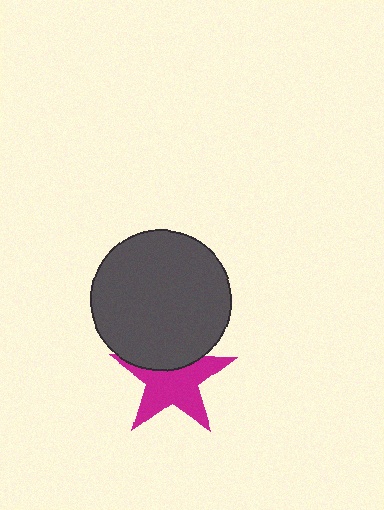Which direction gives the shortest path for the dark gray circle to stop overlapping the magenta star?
Moving up gives the shortest separation.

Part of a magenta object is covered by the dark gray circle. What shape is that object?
It is a star.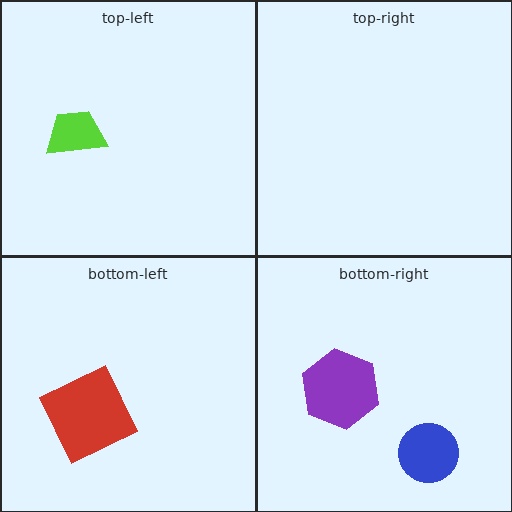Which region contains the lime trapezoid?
The top-left region.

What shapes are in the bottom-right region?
The purple hexagon, the blue circle.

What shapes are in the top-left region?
The lime trapezoid.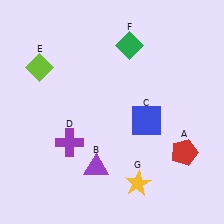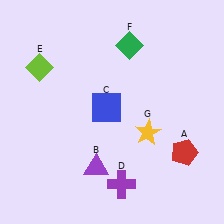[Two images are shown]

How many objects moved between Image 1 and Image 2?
3 objects moved between the two images.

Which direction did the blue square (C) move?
The blue square (C) moved left.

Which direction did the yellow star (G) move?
The yellow star (G) moved up.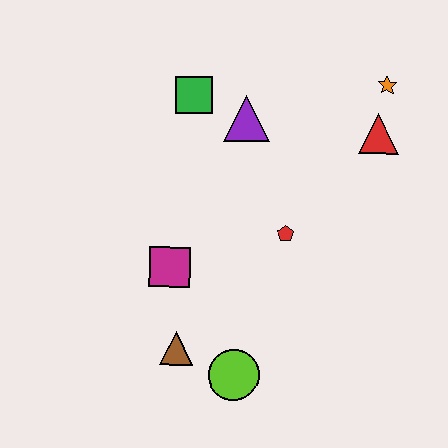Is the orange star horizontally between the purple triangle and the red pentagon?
No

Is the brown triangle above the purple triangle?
No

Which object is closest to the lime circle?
The brown triangle is closest to the lime circle.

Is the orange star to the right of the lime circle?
Yes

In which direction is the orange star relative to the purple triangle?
The orange star is to the right of the purple triangle.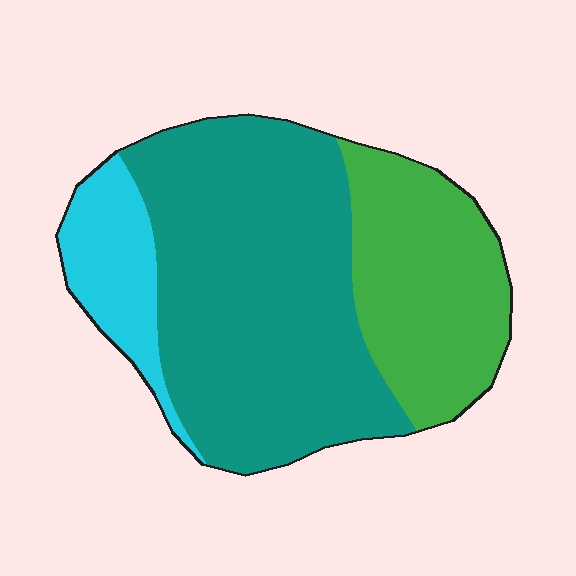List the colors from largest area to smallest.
From largest to smallest: teal, green, cyan.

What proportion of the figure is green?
Green covers roughly 30% of the figure.